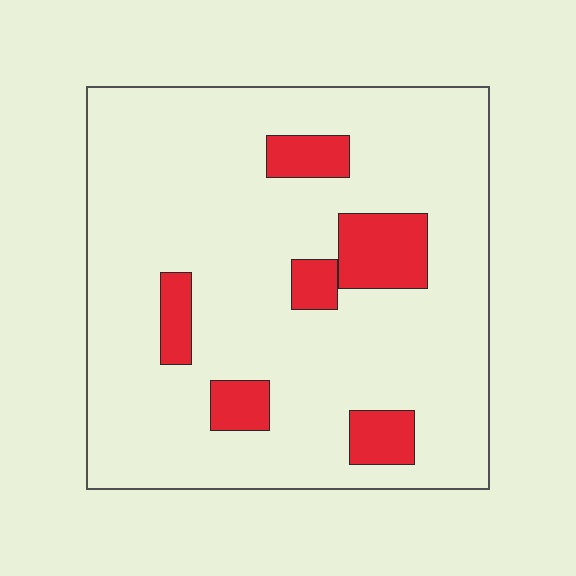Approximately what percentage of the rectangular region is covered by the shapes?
Approximately 15%.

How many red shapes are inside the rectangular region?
6.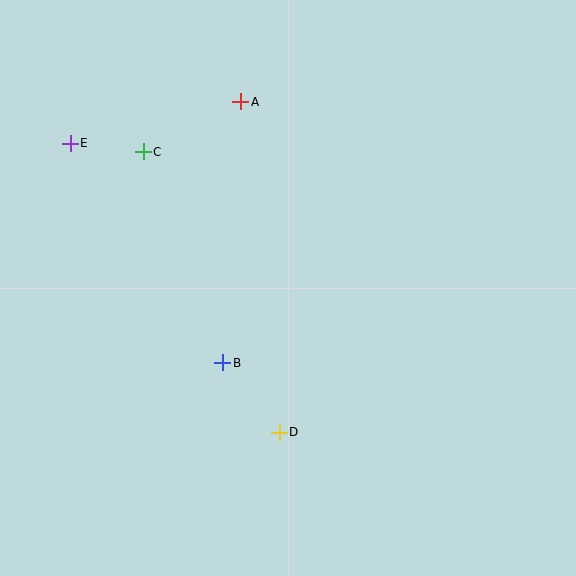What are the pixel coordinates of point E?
Point E is at (70, 143).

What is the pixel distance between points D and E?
The distance between D and E is 356 pixels.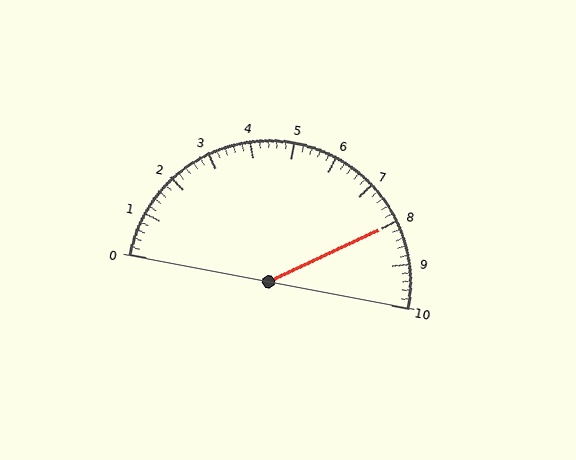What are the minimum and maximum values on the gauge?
The gauge ranges from 0 to 10.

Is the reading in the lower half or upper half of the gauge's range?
The reading is in the upper half of the range (0 to 10).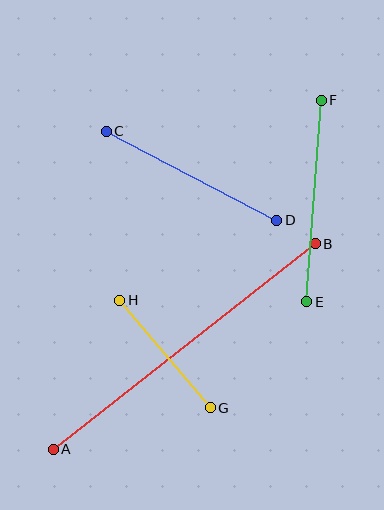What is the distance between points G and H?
The distance is approximately 140 pixels.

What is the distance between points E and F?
The distance is approximately 202 pixels.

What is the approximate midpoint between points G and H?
The midpoint is at approximately (165, 354) pixels.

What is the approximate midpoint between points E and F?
The midpoint is at approximately (314, 201) pixels.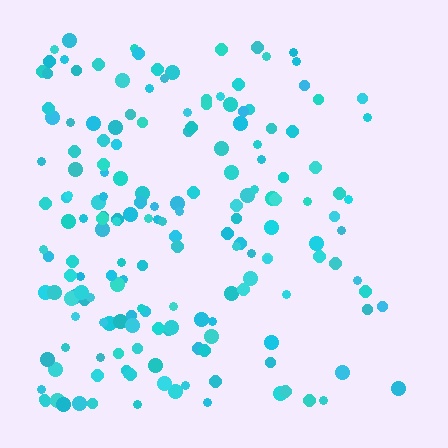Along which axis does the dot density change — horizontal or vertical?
Horizontal.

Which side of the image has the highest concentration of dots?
The left.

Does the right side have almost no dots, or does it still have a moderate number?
Still a moderate number, just noticeably fewer than the left.